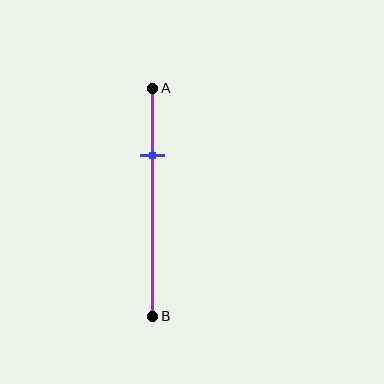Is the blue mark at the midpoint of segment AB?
No, the mark is at about 30% from A, not at the 50% midpoint.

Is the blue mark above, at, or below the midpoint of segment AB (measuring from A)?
The blue mark is above the midpoint of segment AB.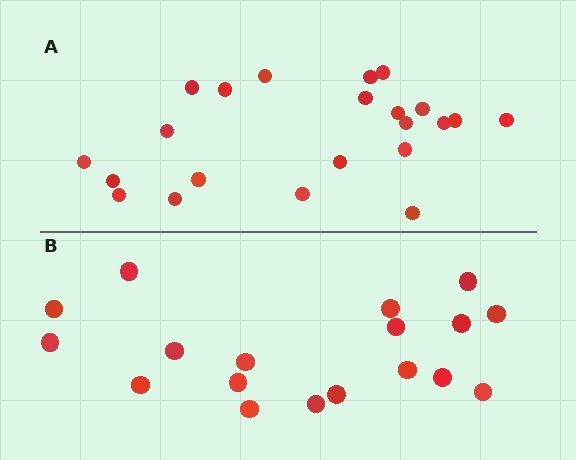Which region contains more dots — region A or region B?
Region A (the top region) has more dots.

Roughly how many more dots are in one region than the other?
Region A has about 4 more dots than region B.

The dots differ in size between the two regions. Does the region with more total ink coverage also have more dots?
No. Region B has more total ink coverage because its dots are larger, but region A actually contains more individual dots. Total area can be misleading — the number of items is what matters here.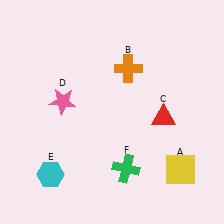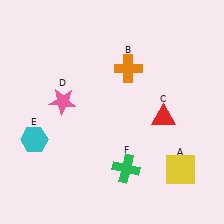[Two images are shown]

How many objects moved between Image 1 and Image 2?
1 object moved between the two images.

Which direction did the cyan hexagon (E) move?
The cyan hexagon (E) moved up.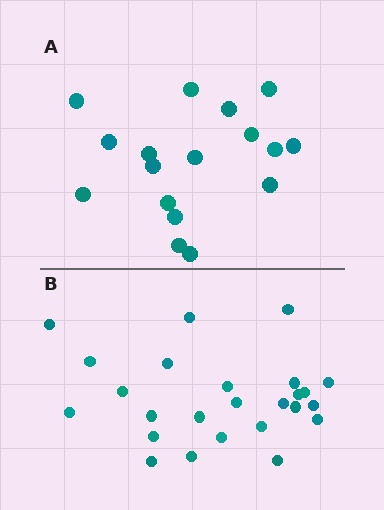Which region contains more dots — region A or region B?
Region B (the bottom region) has more dots.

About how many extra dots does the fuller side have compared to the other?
Region B has roughly 8 or so more dots than region A.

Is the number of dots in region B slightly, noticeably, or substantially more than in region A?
Region B has substantially more. The ratio is roughly 1.5 to 1.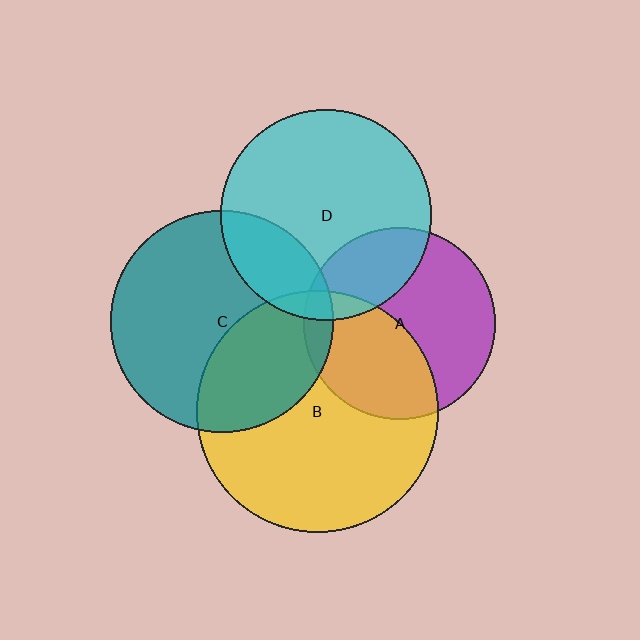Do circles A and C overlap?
Yes.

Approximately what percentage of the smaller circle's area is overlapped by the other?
Approximately 5%.